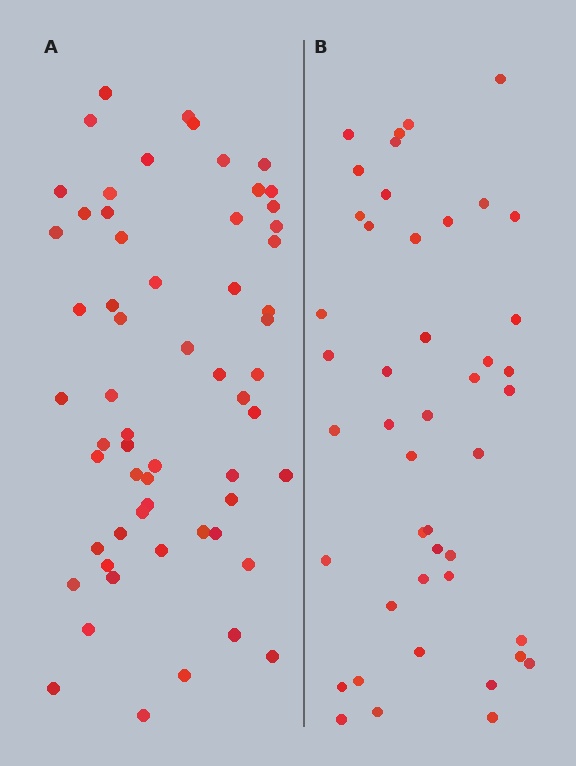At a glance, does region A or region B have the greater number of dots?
Region A (the left region) has more dots.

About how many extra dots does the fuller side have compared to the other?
Region A has approximately 15 more dots than region B.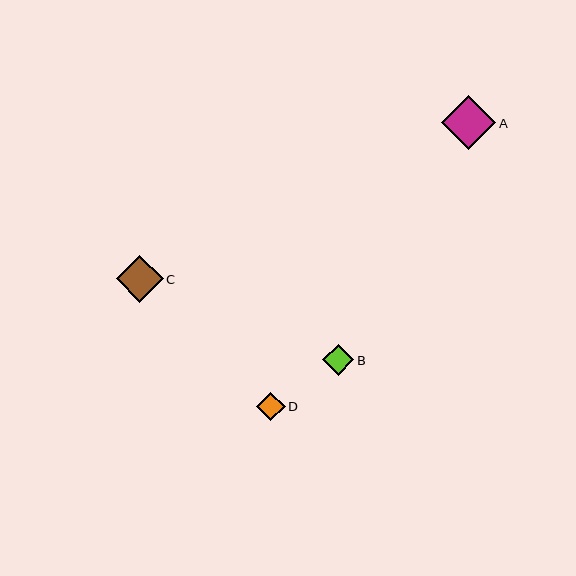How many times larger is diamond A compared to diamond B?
Diamond A is approximately 1.7 times the size of diamond B.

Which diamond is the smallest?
Diamond D is the smallest with a size of approximately 28 pixels.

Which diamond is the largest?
Diamond A is the largest with a size of approximately 54 pixels.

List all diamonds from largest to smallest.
From largest to smallest: A, C, B, D.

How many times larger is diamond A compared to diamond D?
Diamond A is approximately 1.9 times the size of diamond D.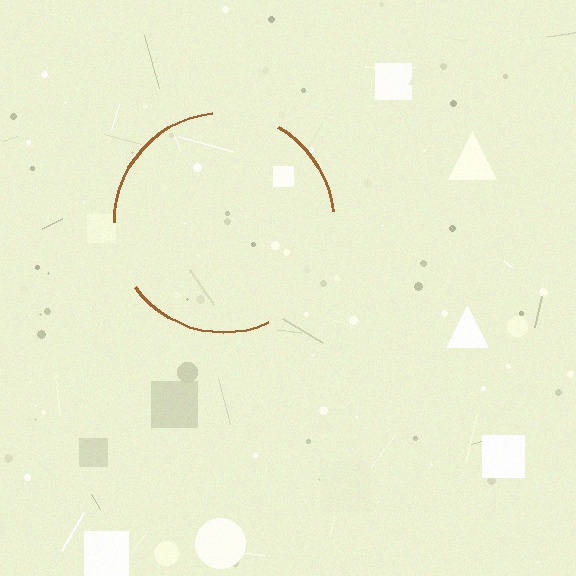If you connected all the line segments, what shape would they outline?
They would outline a circle.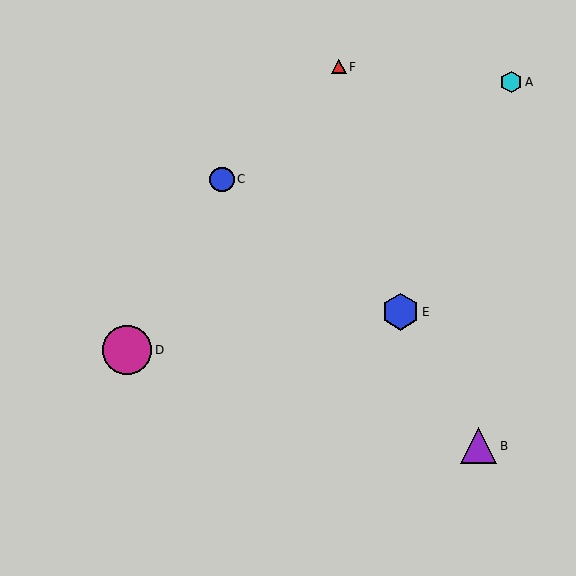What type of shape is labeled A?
Shape A is a cyan hexagon.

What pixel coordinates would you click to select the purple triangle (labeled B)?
Click at (479, 446) to select the purple triangle B.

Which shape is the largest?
The magenta circle (labeled D) is the largest.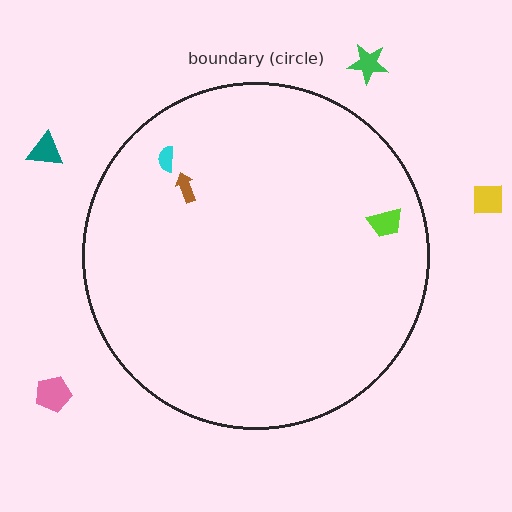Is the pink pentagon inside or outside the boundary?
Outside.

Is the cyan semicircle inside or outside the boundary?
Inside.